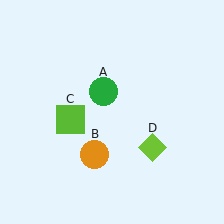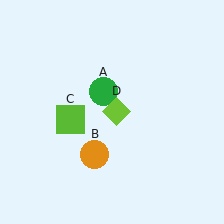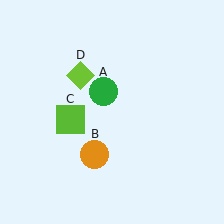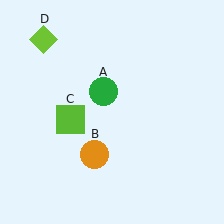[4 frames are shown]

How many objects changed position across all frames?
1 object changed position: lime diamond (object D).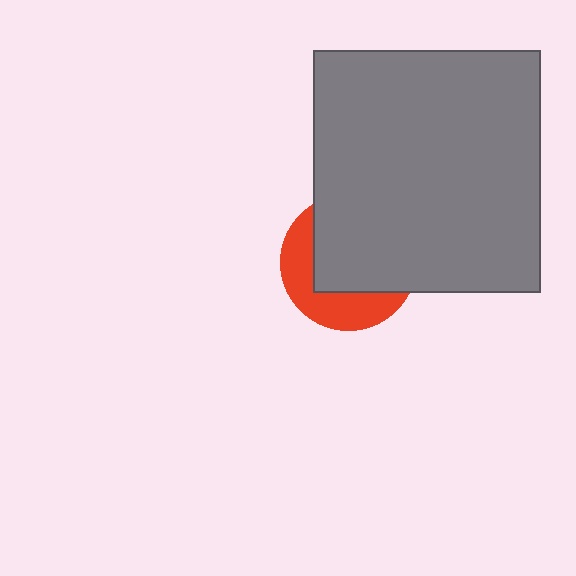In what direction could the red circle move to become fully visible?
The red circle could move toward the lower-left. That would shift it out from behind the gray rectangle entirely.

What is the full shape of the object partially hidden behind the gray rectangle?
The partially hidden object is a red circle.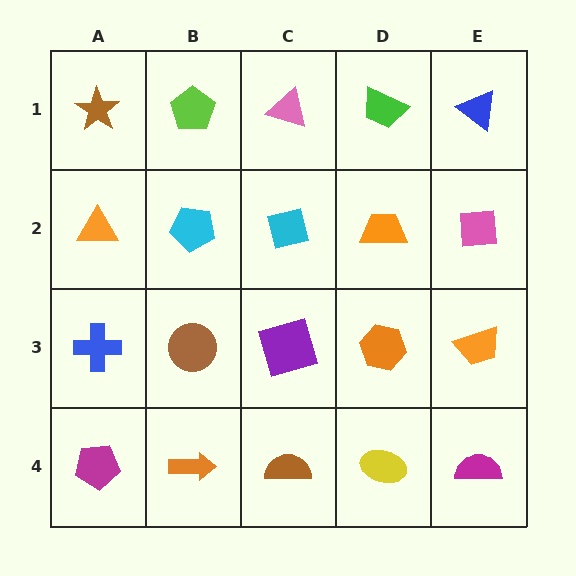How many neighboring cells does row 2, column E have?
3.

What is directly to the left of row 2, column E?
An orange trapezoid.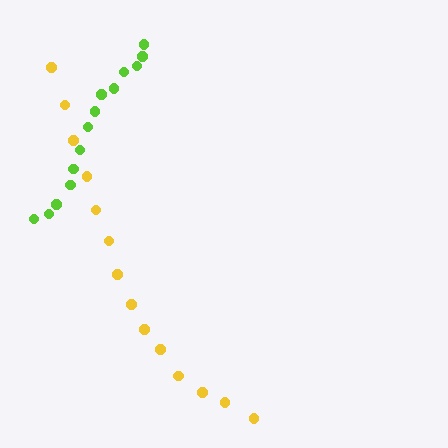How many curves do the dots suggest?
There are 2 distinct paths.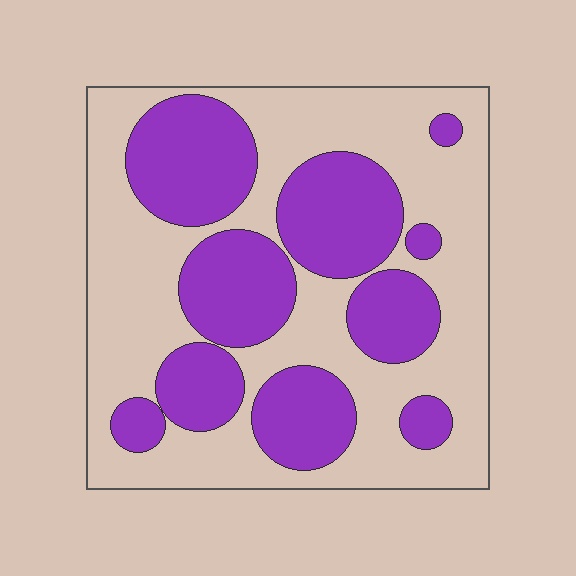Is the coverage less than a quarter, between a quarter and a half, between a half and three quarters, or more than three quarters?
Between a quarter and a half.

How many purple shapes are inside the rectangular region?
10.